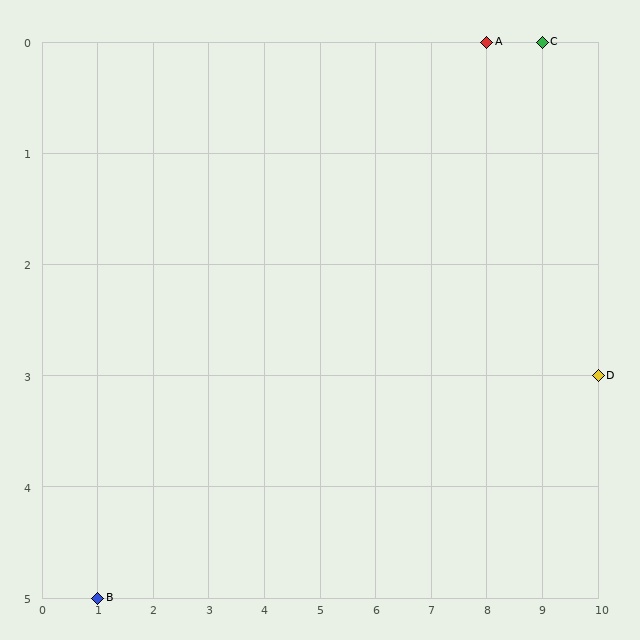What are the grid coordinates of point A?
Point A is at grid coordinates (8, 0).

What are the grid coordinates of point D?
Point D is at grid coordinates (10, 3).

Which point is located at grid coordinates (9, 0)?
Point C is at (9, 0).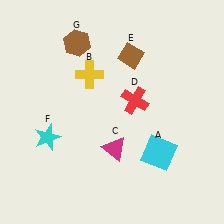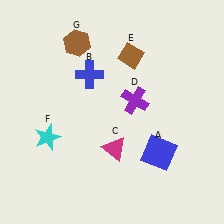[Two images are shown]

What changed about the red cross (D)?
In Image 1, D is red. In Image 2, it changed to purple.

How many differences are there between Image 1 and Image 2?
There are 3 differences between the two images.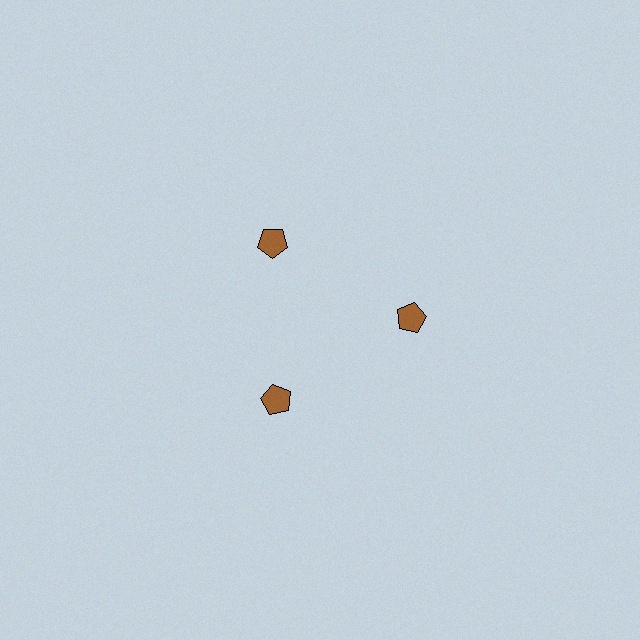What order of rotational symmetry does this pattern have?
This pattern has 3-fold rotational symmetry.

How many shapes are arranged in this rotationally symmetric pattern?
There are 3 shapes, arranged in 3 groups of 1.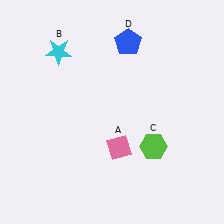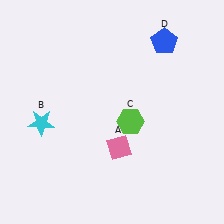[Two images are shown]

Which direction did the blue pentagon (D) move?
The blue pentagon (D) moved right.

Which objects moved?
The objects that moved are: the cyan star (B), the lime hexagon (C), the blue pentagon (D).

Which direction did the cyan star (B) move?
The cyan star (B) moved down.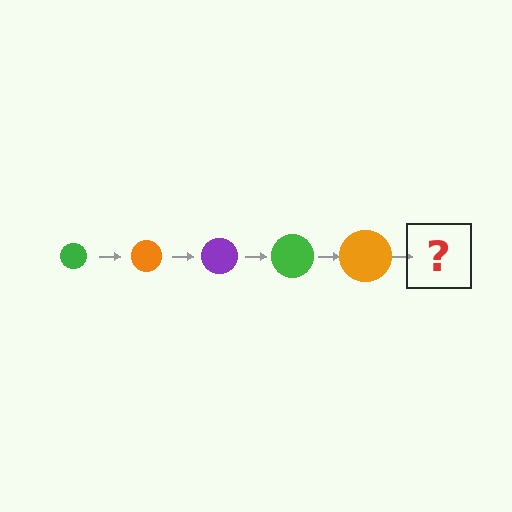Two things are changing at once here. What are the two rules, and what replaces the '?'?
The two rules are that the circle grows larger each step and the color cycles through green, orange, and purple. The '?' should be a purple circle, larger than the previous one.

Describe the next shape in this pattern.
It should be a purple circle, larger than the previous one.